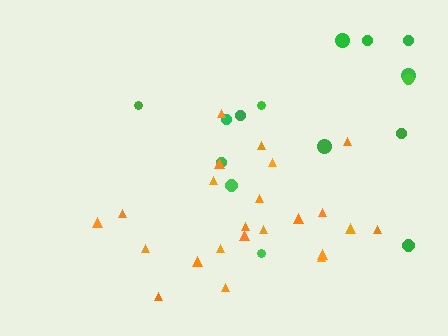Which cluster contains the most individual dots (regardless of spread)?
Orange (23).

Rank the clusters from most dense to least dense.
orange, green.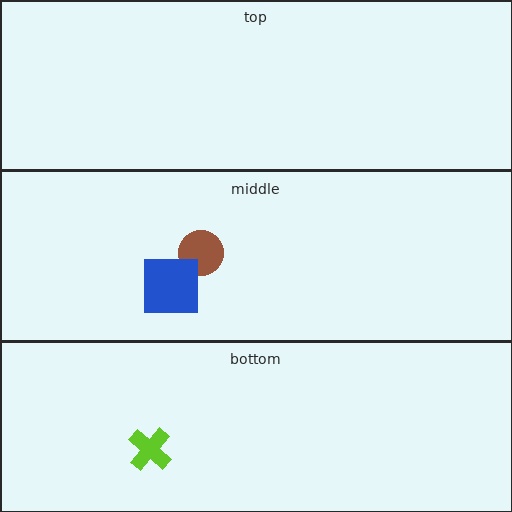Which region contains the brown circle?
The middle region.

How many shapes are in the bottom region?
1.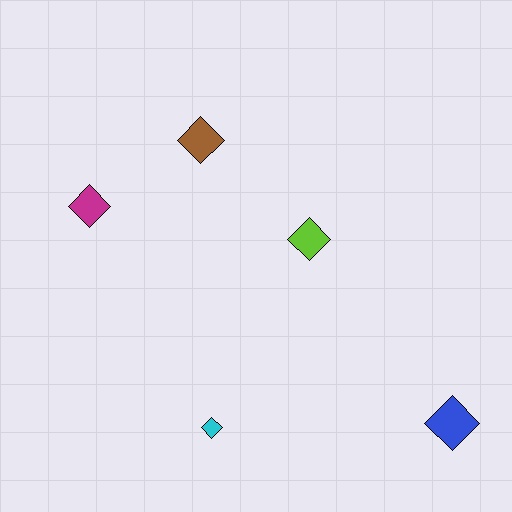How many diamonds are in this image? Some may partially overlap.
There are 5 diamonds.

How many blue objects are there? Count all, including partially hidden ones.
There is 1 blue object.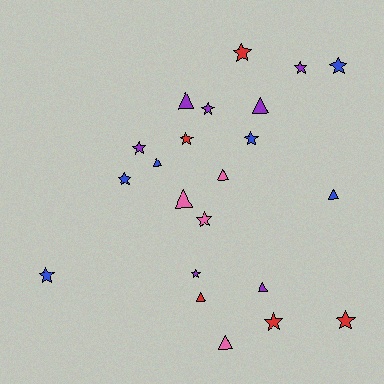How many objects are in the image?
There are 22 objects.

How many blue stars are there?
There are 4 blue stars.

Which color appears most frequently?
Purple, with 7 objects.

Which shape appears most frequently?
Star, with 13 objects.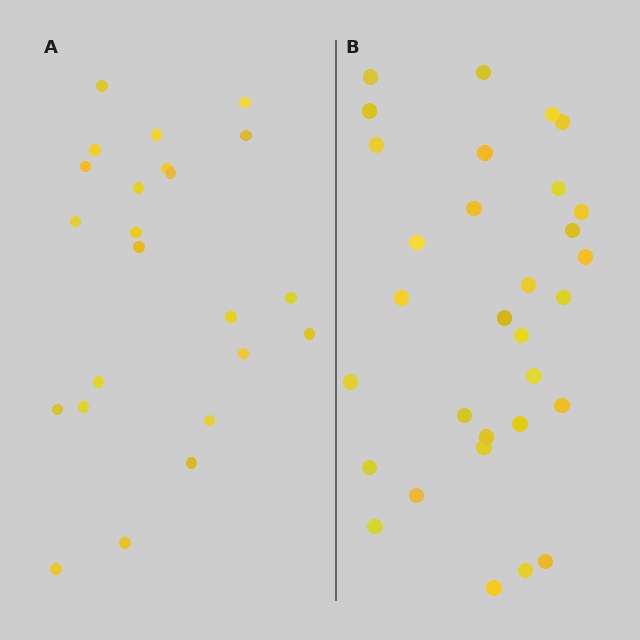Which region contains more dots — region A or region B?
Region B (the right region) has more dots.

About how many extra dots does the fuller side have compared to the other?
Region B has roughly 8 or so more dots than region A.